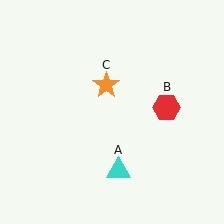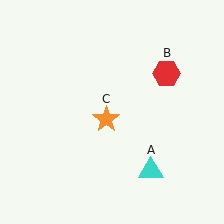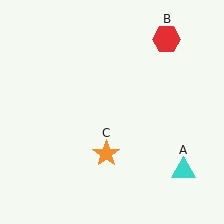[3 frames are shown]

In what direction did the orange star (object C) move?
The orange star (object C) moved down.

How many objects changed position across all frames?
3 objects changed position: cyan triangle (object A), red hexagon (object B), orange star (object C).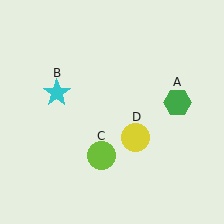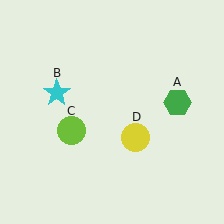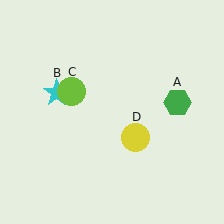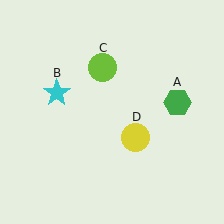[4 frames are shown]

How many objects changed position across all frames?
1 object changed position: lime circle (object C).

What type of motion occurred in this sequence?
The lime circle (object C) rotated clockwise around the center of the scene.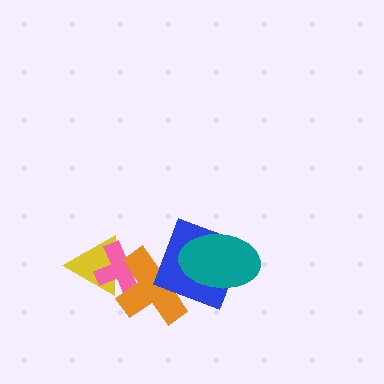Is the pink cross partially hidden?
Yes, it is partially covered by another shape.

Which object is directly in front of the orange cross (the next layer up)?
The blue square is directly in front of the orange cross.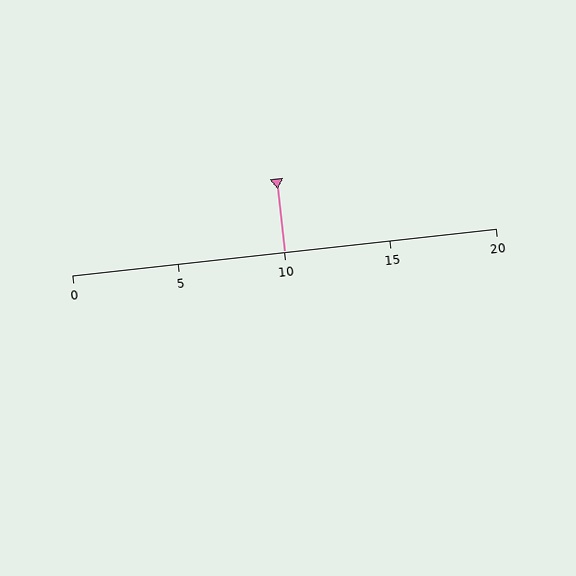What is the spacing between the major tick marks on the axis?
The major ticks are spaced 5 apart.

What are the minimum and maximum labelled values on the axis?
The axis runs from 0 to 20.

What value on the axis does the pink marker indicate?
The marker indicates approximately 10.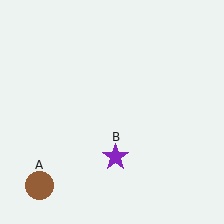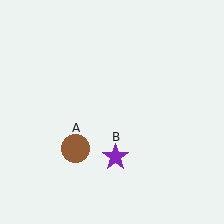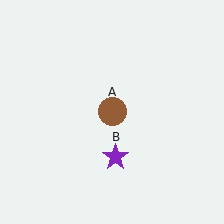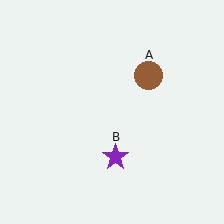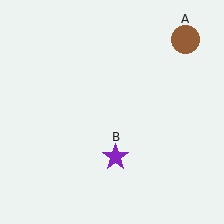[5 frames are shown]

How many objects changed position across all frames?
1 object changed position: brown circle (object A).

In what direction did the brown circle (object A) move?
The brown circle (object A) moved up and to the right.